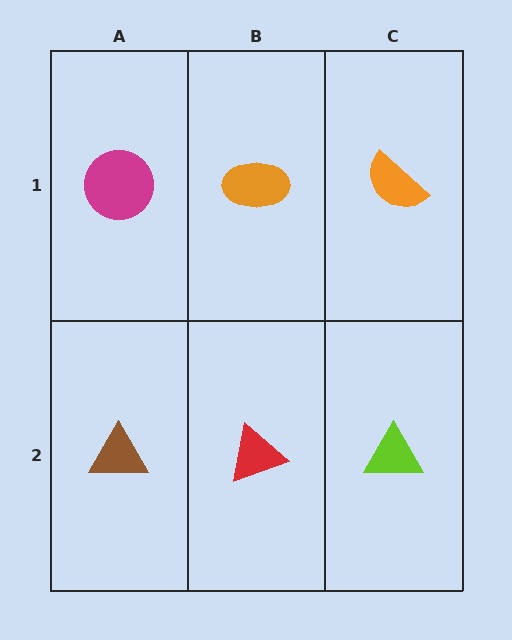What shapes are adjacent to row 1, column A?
A brown triangle (row 2, column A), an orange ellipse (row 1, column B).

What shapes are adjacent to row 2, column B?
An orange ellipse (row 1, column B), a brown triangle (row 2, column A), a lime triangle (row 2, column C).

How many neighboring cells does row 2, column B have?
3.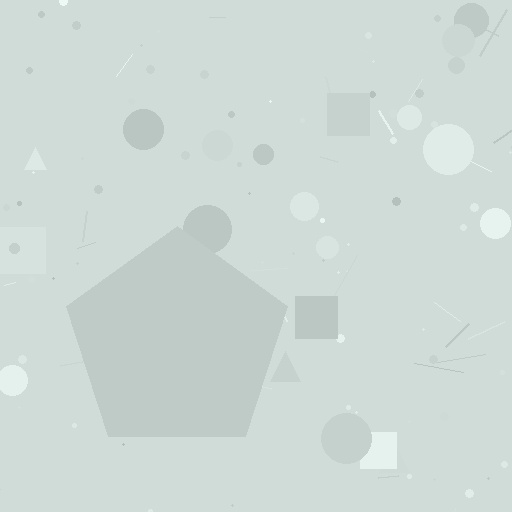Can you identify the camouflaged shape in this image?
The camouflaged shape is a pentagon.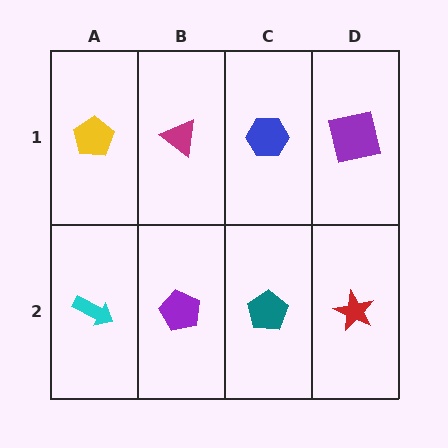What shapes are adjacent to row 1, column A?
A cyan arrow (row 2, column A), a magenta triangle (row 1, column B).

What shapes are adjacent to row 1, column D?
A red star (row 2, column D), a blue hexagon (row 1, column C).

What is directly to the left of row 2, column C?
A purple pentagon.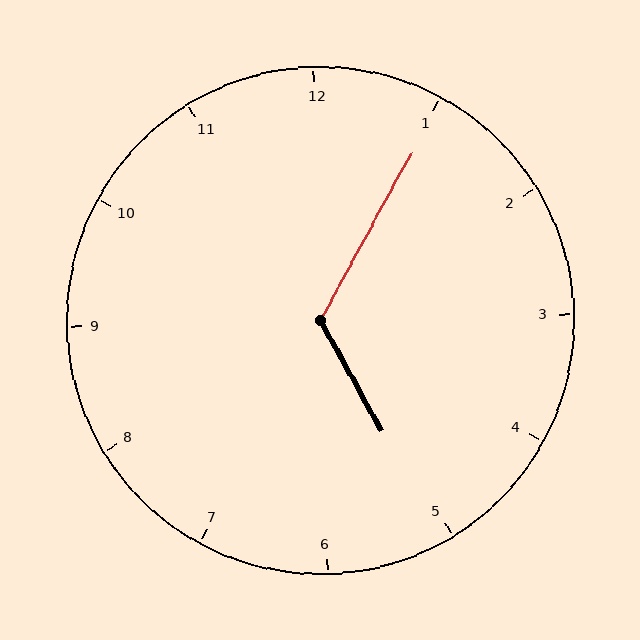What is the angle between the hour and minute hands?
Approximately 122 degrees.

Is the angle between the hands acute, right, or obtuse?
It is obtuse.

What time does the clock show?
5:05.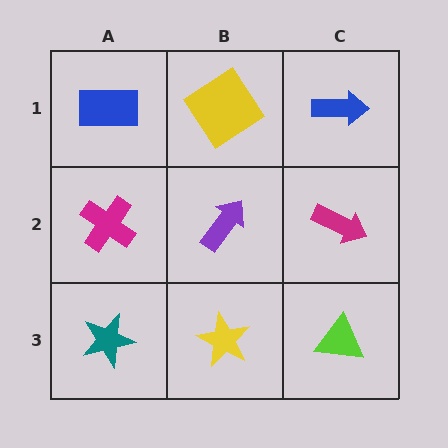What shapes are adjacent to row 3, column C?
A magenta arrow (row 2, column C), a yellow star (row 3, column B).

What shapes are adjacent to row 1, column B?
A purple arrow (row 2, column B), a blue rectangle (row 1, column A), a blue arrow (row 1, column C).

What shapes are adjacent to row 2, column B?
A yellow diamond (row 1, column B), a yellow star (row 3, column B), a magenta cross (row 2, column A), a magenta arrow (row 2, column C).